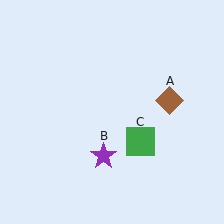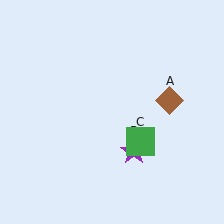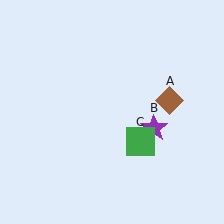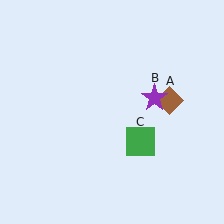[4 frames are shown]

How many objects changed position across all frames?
1 object changed position: purple star (object B).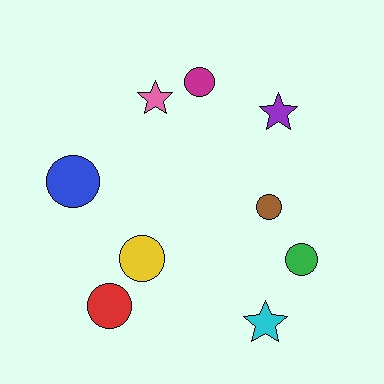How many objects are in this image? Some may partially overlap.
There are 9 objects.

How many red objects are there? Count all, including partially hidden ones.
There is 1 red object.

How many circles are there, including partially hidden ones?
There are 6 circles.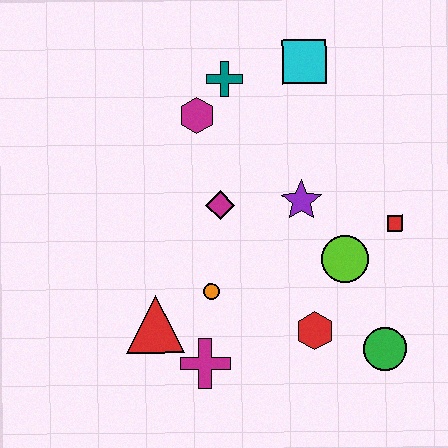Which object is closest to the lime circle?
The red square is closest to the lime circle.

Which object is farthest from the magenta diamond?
The green circle is farthest from the magenta diamond.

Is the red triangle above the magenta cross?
Yes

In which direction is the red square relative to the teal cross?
The red square is to the right of the teal cross.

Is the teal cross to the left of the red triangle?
No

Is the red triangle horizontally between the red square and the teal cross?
No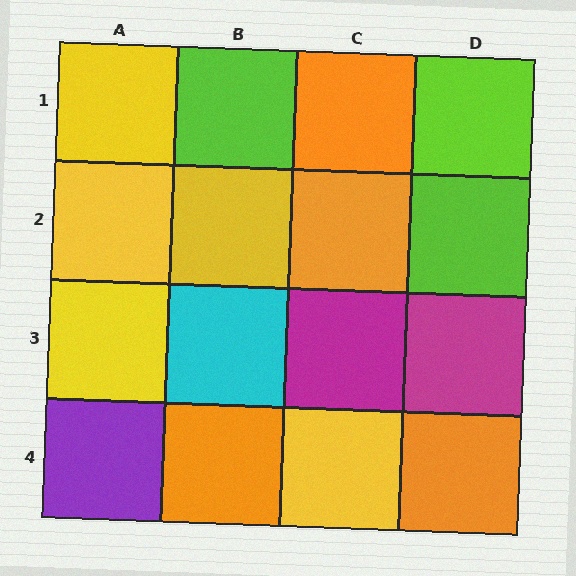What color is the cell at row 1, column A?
Yellow.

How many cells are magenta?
2 cells are magenta.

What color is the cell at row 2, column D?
Lime.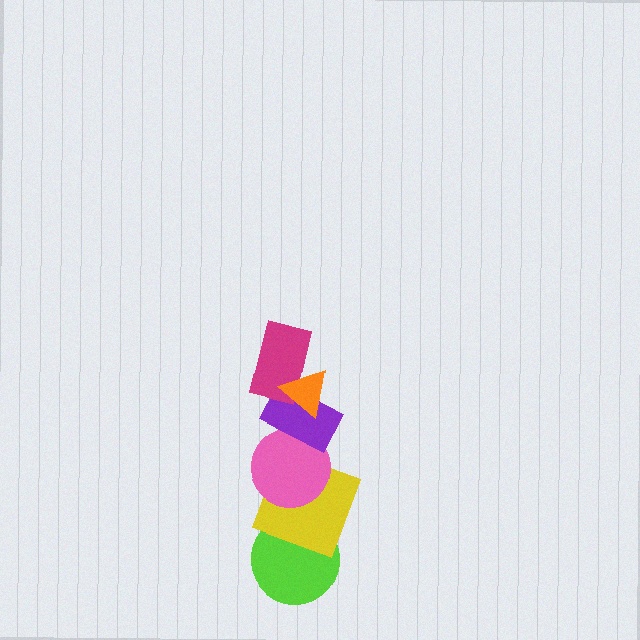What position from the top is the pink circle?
The pink circle is 4th from the top.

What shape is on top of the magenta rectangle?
The orange triangle is on top of the magenta rectangle.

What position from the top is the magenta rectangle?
The magenta rectangle is 2nd from the top.